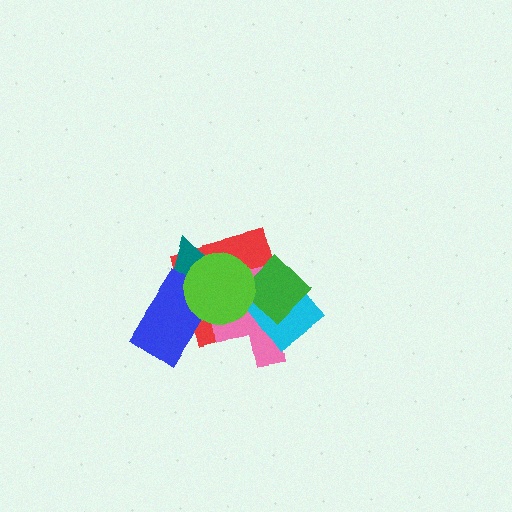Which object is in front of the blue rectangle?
The lime circle is in front of the blue rectangle.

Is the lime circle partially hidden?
No, no other shape covers it.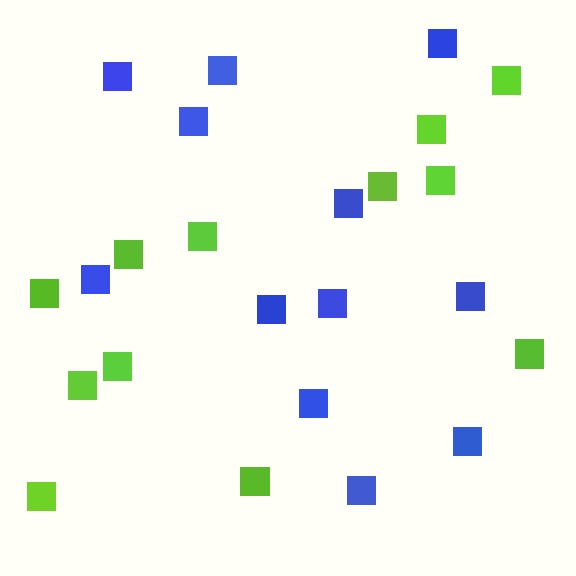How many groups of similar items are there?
There are 2 groups: one group of blue squares (12) and one group of lime squares (12).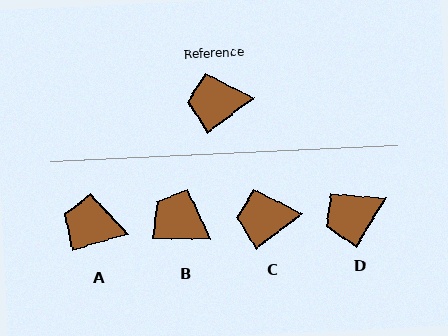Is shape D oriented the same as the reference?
No, it is off by about 22 degrees.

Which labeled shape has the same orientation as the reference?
C.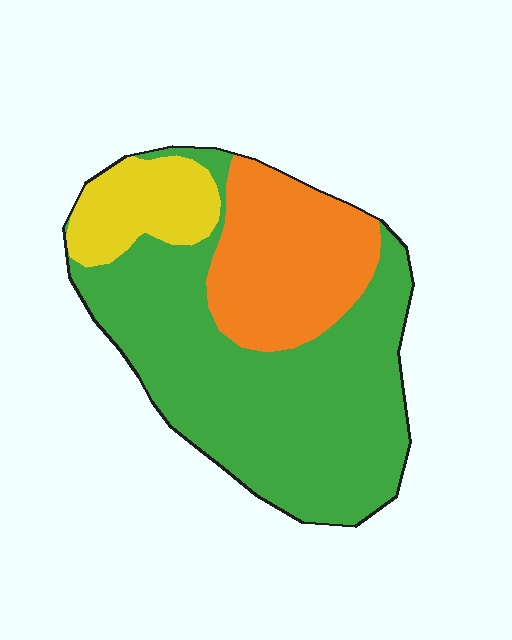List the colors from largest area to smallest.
From largest to smallest: green, orange, yellow.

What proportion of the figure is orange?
Orange takes up about one quarter (1/4) of the figure.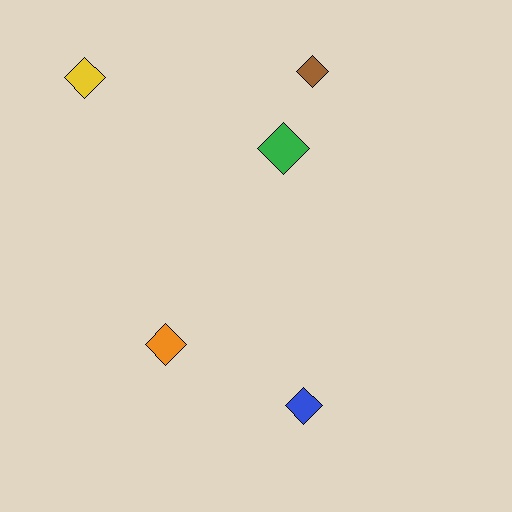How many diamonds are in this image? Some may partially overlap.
There are 5 diamonds.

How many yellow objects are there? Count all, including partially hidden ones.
There is 1 yellow object.